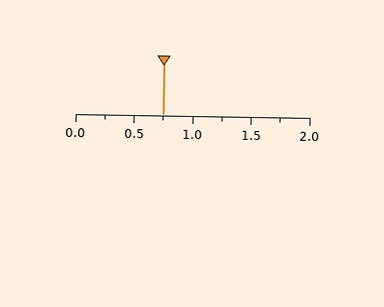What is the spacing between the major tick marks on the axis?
The major ticks are spaced 0.5 apart.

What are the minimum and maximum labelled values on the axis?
The axis runs from 0.0 to 2.0.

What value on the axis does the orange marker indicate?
The marker indicates approximately 0.75.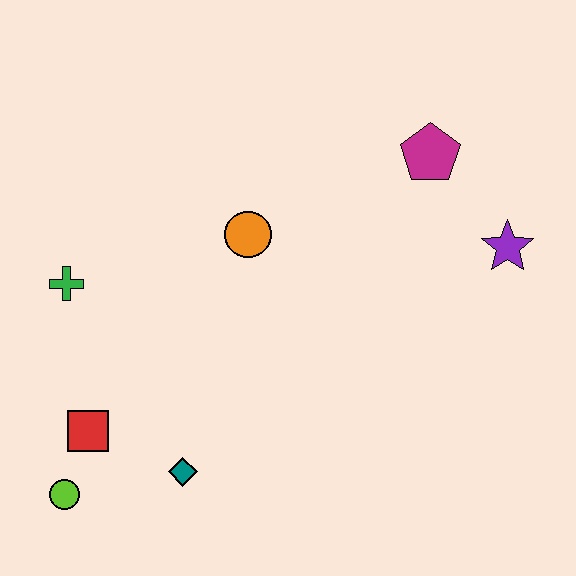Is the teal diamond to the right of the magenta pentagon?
No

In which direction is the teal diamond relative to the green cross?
The teal diamond is below the green cross.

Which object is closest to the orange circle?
The green cross is closest to the orange circle.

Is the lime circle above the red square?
No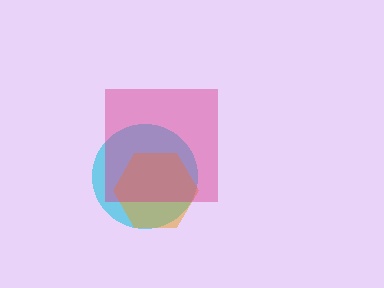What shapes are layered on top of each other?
The layered shapes are: a cyan circle, an orange hexagon, a magenta square.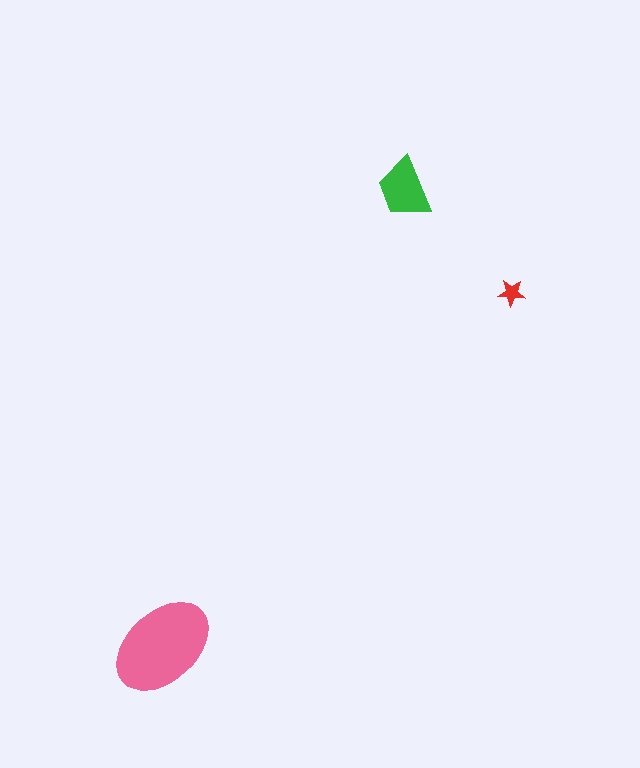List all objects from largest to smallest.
The pink ellipse, the green trapezoid, the red star.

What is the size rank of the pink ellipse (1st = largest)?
1st.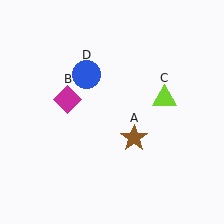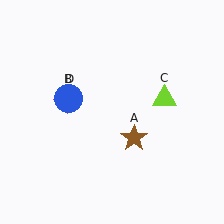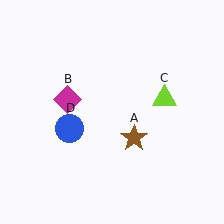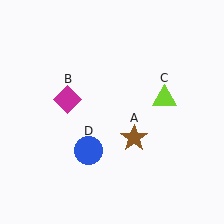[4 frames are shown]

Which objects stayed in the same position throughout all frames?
Brown star (object A) and magenta diamond (object B) and lime triangle (object C) remained stationary.